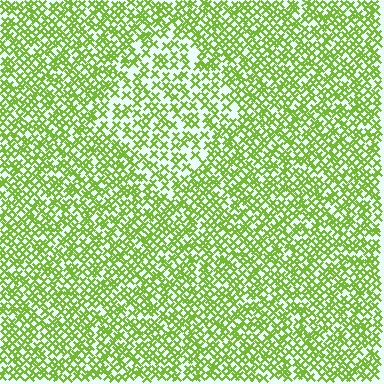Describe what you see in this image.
The image contains small lime elements arranged at two different densities. A diamond-shaped region is visible where the elements are less densely packed than the surrounding area.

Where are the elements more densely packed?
The elements are more densely packed outside the diamond boundary.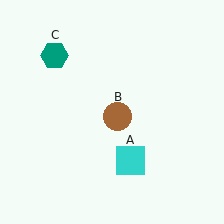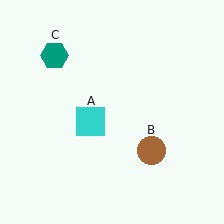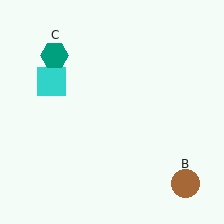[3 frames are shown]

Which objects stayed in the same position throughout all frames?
Teal hexagon (object C) remained stationary.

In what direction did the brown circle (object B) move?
The brown circle (object B) moved down and to the right.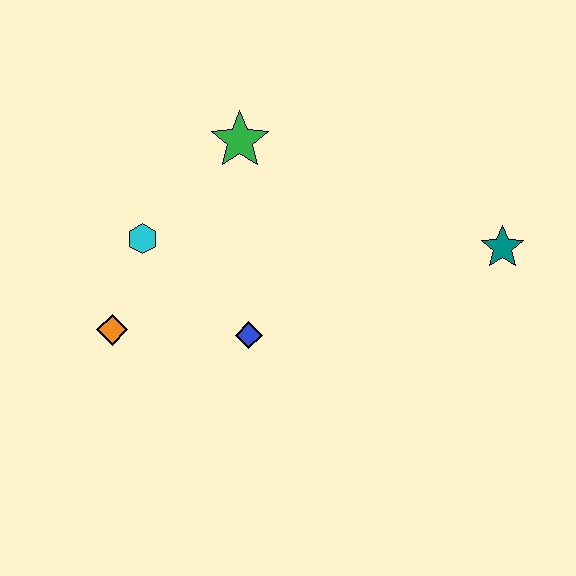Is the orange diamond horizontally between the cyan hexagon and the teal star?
No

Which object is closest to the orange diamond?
The cyan hexagon is closest to the orange diamond.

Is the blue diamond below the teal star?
Yes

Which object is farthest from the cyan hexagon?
The teal star is farthest from the cyan hexagon.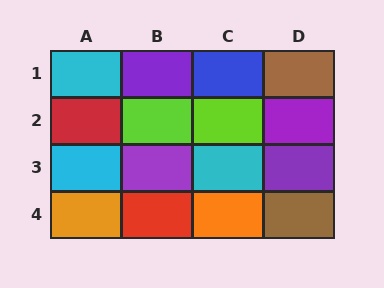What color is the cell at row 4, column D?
Brown.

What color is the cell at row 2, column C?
Lime.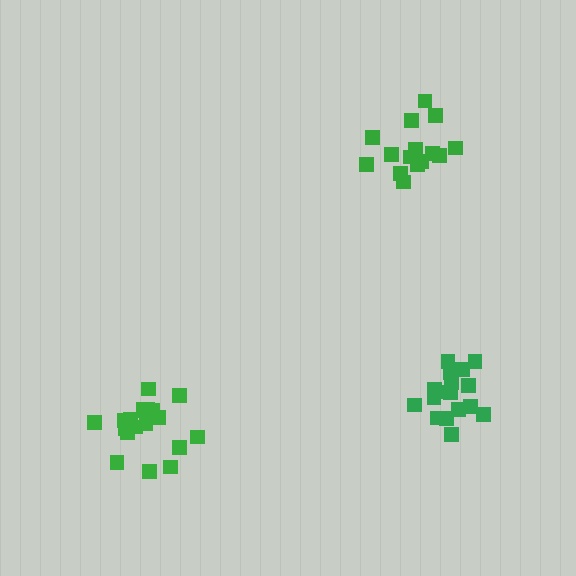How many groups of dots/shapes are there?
There are 3 groups.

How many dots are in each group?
Group 1: 15 dots, Group 2: 19 dots, Group 3: 17 dots (51 total).